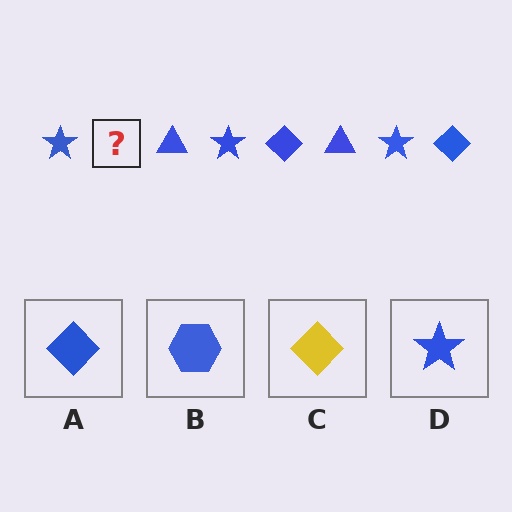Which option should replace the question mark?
Option A.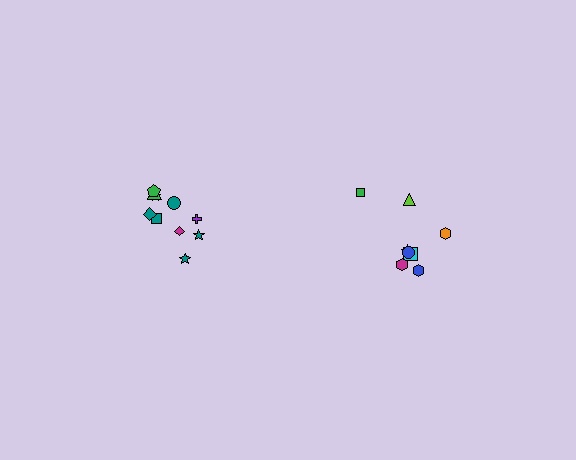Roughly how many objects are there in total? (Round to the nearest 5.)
Roughly 20 objects in total.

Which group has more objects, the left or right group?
The left group.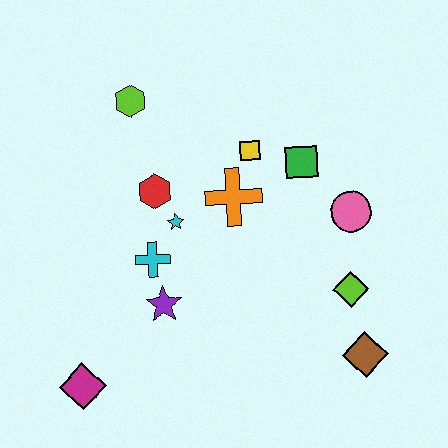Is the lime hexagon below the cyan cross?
No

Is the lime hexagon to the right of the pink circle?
No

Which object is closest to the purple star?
The cyan cross is closest to the purple star.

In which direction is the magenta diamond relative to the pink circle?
The magenta diamond is to the left of the pink circle.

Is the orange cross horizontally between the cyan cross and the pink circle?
Yes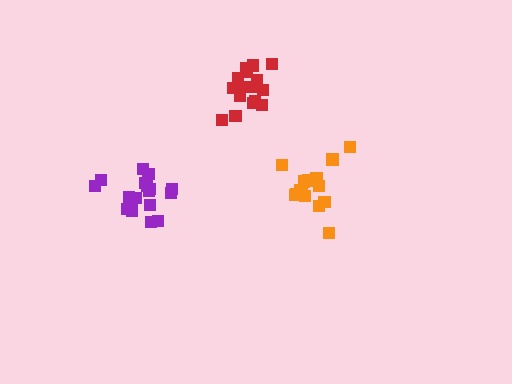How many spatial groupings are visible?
There are 3 spatial groupings.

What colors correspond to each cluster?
The clusters are colored: orange, purple, red.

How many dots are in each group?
Group 1: 18 dots, Group 2: 17 dots, Group 3: 16 dots (51 total).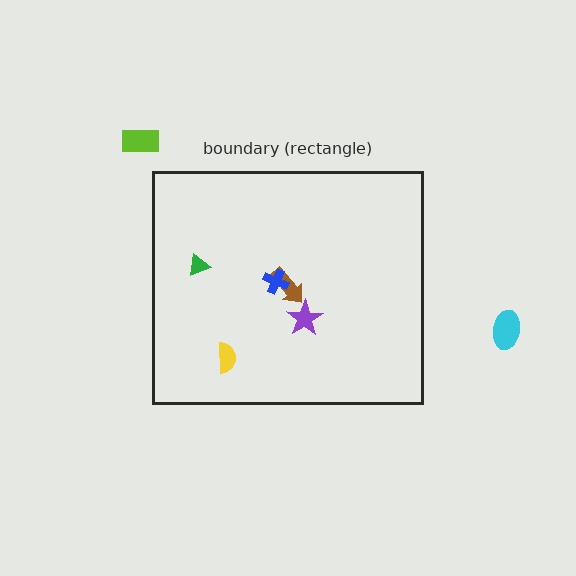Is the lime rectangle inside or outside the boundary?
Outside.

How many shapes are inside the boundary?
5 inside, 2 outside.